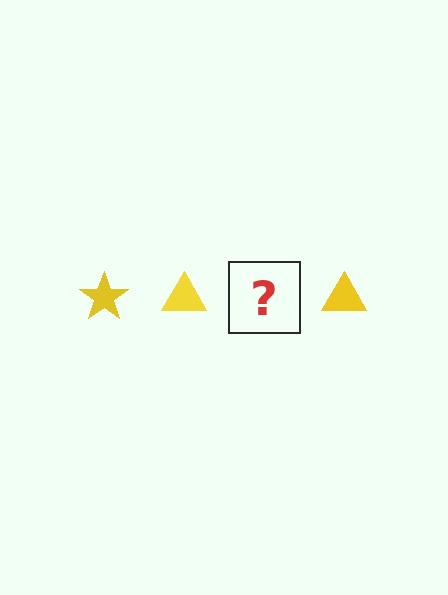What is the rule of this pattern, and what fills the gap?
The rule is that the pattern cycles through star, triangle shapes in yellow. The gap should be filled with a yellow star.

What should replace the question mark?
The question mark should be replaced with a yellow star.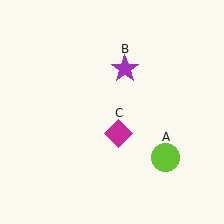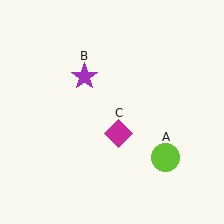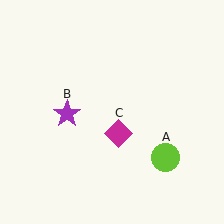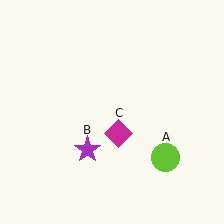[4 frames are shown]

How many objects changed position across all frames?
1 object changed position: purple star (object B).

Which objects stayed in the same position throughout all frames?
Lime circle (object A) and magenta diamond (object C) remained stationary.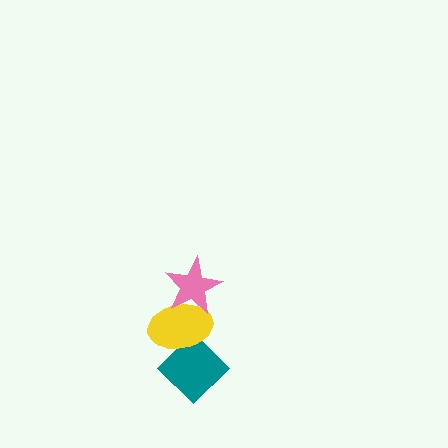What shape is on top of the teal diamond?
The yellow ellipse is on top of the teal diamond.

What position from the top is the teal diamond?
The teal diamond is 3rd from the top.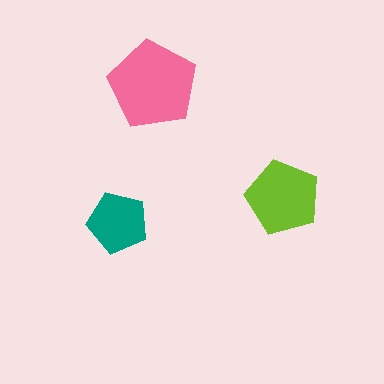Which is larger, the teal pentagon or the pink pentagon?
The pink one.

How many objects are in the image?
There are 3 objects in the image.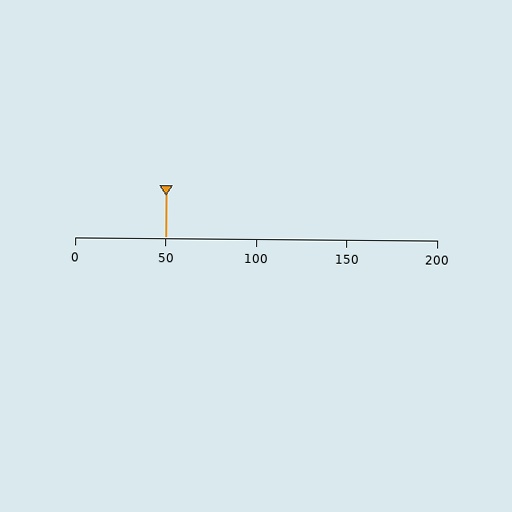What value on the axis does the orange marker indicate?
The marker indicates approximately 50.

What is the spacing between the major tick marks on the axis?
The major ticks are spaced 50 apart.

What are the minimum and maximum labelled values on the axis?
The axis runs from 0 to 200.